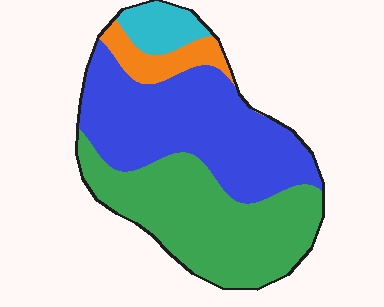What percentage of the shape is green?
Green takes up between a third and a half of the shape.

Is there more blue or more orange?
Blue.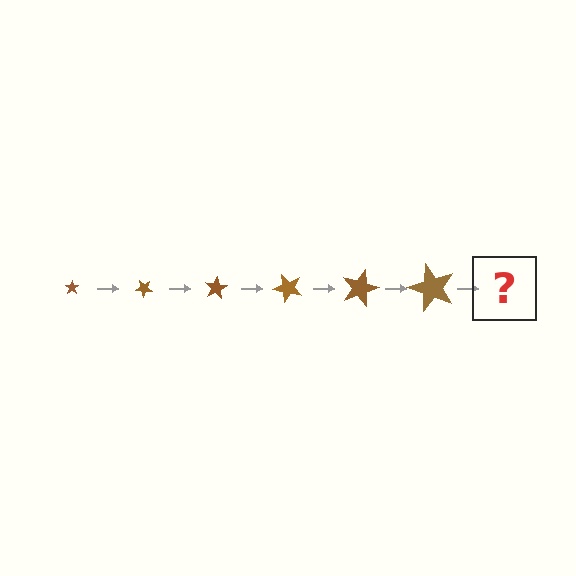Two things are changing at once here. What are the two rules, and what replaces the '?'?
The two rules are that the star grows larger each step and it rotates 40 degrees each step. The '?' should be a star, larger than the previous one and rotated 240 degrees from the start.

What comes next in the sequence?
The next element should be a star, larger than the previous one and rotated 240 degrees from the start.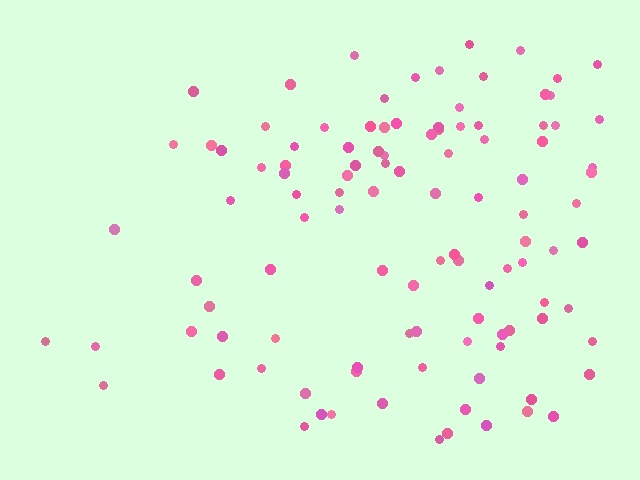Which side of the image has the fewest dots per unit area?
The left.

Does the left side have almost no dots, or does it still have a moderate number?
Still a moderate number, just noticeably fewer than the right.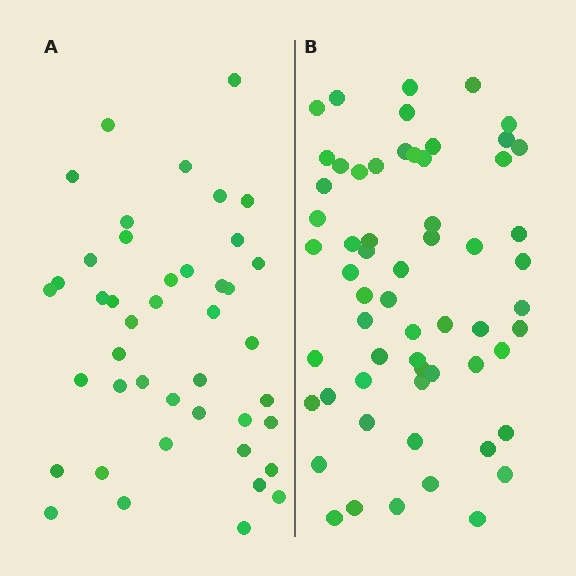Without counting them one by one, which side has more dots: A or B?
Region B (the right region) has more dots.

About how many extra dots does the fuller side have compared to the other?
Region B has approximately 15 more dots than region A.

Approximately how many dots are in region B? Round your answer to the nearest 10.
About 60 dots.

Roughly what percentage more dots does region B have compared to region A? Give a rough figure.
About 40% more.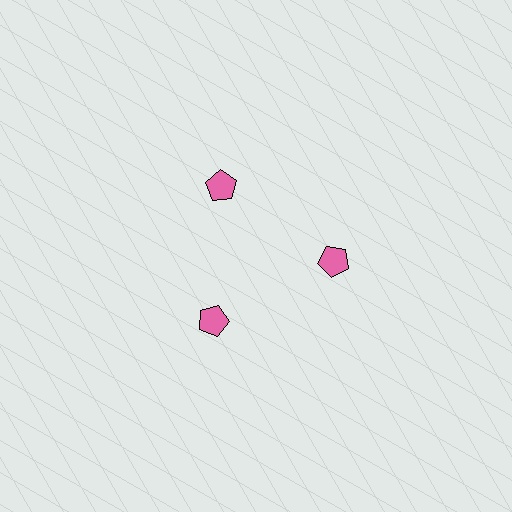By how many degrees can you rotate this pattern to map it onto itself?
The pattern maps onto itself every 120 degrees of rotation.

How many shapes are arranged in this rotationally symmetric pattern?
There are 3 shapes, arranged in 3 groups of 1.